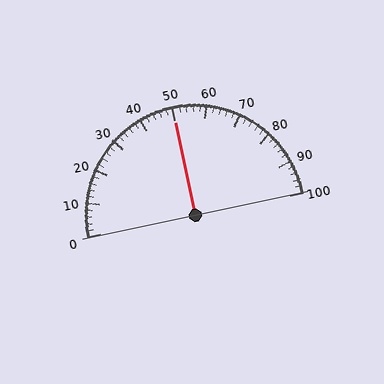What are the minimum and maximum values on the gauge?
The gauge ranges from 0 to 100.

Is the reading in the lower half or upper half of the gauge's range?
The reading is in the upper half of the range (0 to 100).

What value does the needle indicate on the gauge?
The needle indicates approximately 50.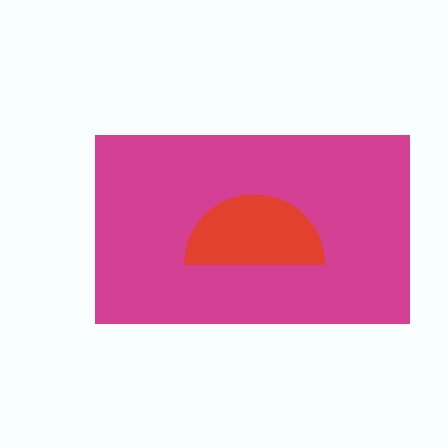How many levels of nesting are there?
2.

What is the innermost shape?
The red semicircle.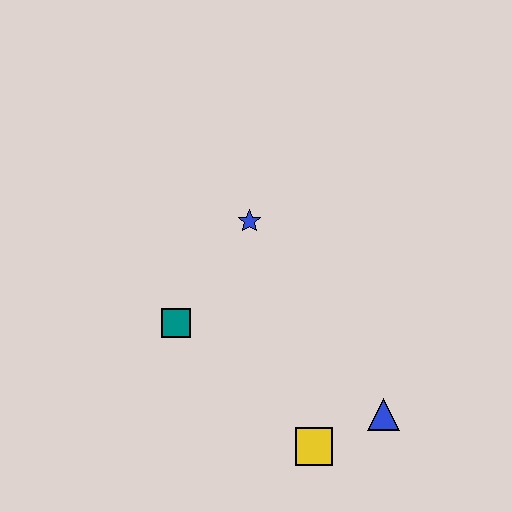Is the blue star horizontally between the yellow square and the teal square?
Yes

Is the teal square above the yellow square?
Yes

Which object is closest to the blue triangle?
The yellow square is closest to the blue triangle.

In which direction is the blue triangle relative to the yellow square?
The blue triangle is to the right of the yellow square.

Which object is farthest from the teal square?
The blue triangle is farthest from the teal square.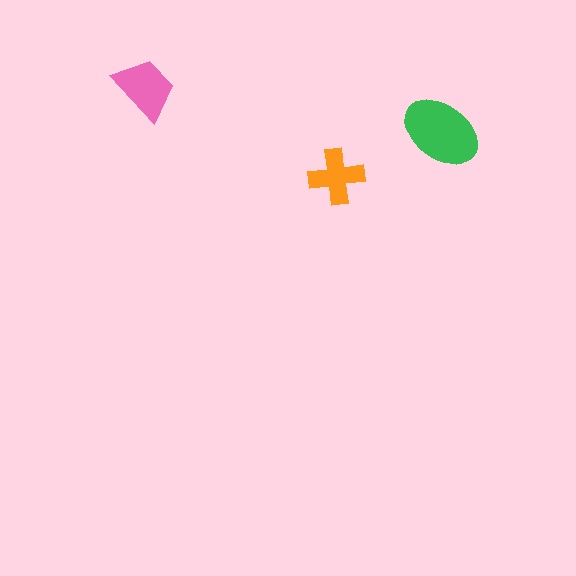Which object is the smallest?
The orange cross.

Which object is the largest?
The green ellipse.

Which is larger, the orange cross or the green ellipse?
The green ellipse.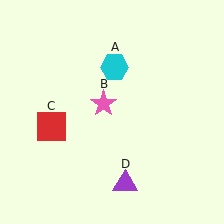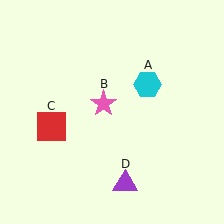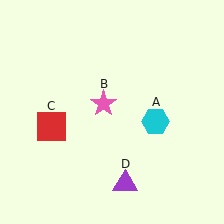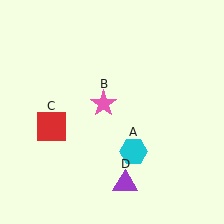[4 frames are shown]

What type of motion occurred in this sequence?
The cyan hexagon (object A) rotated clockwise around the center of the scene.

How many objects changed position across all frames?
1 object changed position: cyan hexagon (object A).